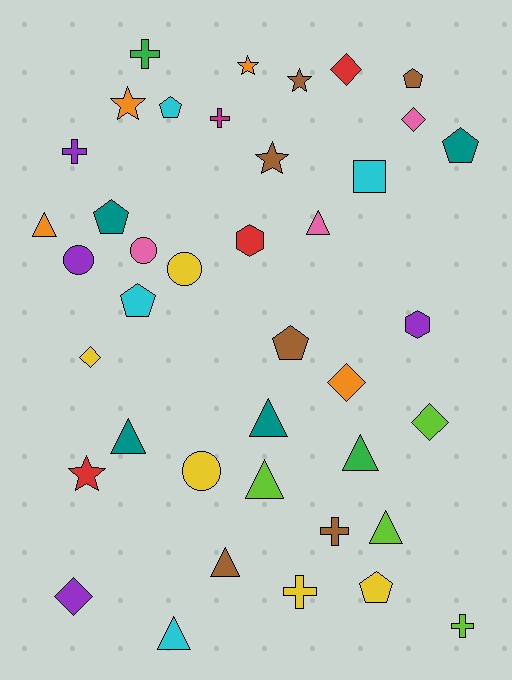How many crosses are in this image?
There are 6 crosses.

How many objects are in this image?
There are 40 objects.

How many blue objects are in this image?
There are no blue objects.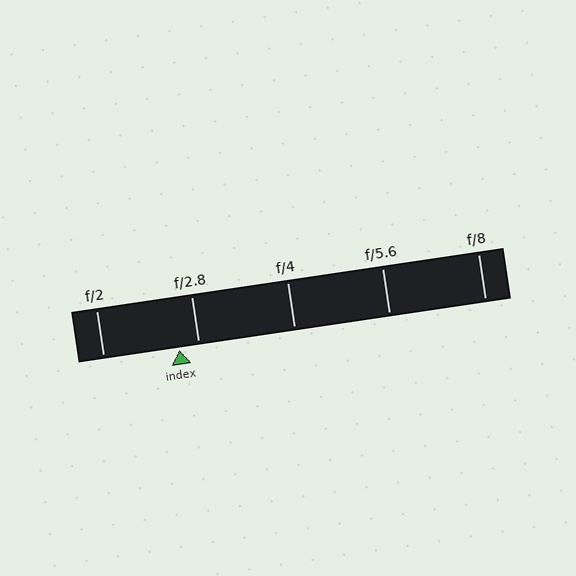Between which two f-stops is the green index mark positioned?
The index mark is between f/2 and f/2.8.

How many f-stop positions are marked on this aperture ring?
There are 5 f-stop positions marked.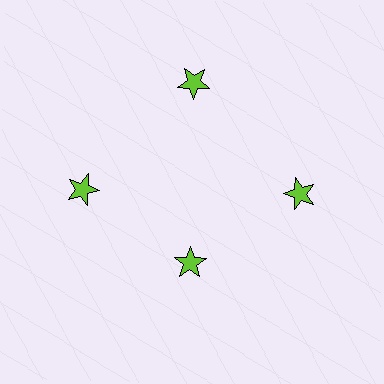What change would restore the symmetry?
The symmetry would be restored by moving it outward, back onto the ring so that all 4 stars sit at equal angles and equal distance from the center.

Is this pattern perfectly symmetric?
No. The 4 lime stars are arranged in a ring, but one element near the 6 o'clock position is pulled inward toward the center, breaking the 4-fold rotational symmetry.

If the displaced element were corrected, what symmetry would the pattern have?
It would have 4-fold rotational symmetry — the pattern would map onto itself every 90 degrees.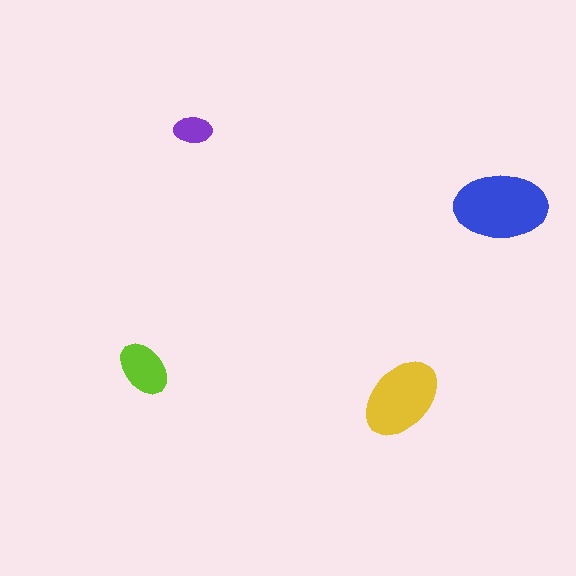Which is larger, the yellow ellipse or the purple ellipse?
The yellow one.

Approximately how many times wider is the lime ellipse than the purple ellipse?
About 1.5 times wider.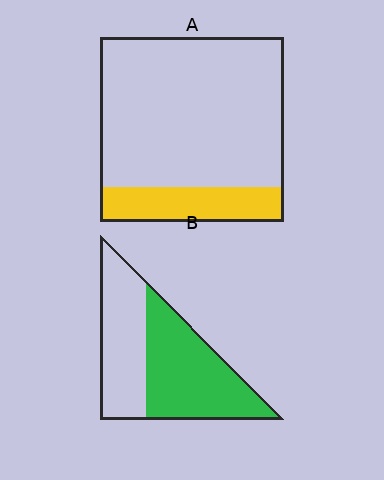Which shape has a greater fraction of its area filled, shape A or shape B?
Shape B.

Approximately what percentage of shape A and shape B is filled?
A is approximately 20% and B is approximately 55%.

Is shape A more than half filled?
No.